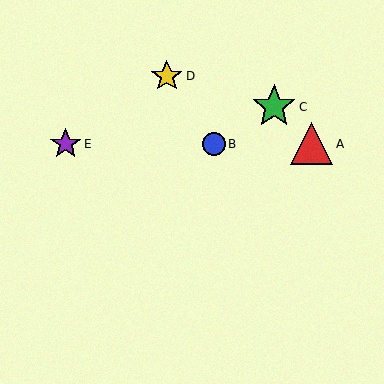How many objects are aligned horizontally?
3 objects (A, B, E) are aligned horizontally.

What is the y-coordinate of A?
Object A is at y≈144.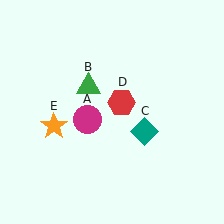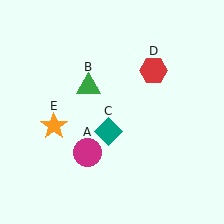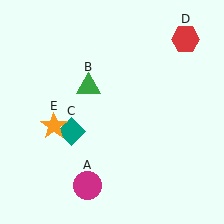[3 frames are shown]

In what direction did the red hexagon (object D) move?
The red hexagon (object D) moved up and to the right.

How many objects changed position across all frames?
3 objects changed position: magenta circle (object A), teal diamond (object C), red hexagon (object D).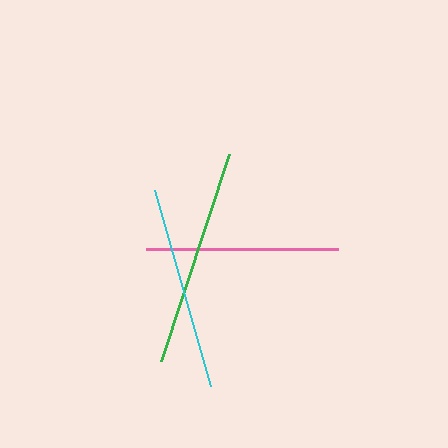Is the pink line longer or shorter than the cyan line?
The cyan line is longer than the pink line.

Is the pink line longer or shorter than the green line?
The green line is longer than the pink line.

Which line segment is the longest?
The green line is the longest at approximately 218 pixels.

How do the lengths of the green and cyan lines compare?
The green and cyan lines are approximately the same length.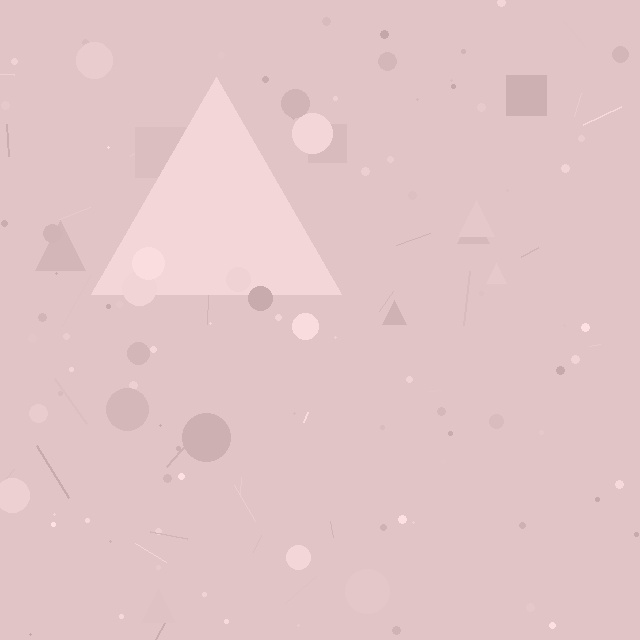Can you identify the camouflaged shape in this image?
The camouflaged shape is a triangle.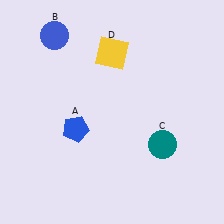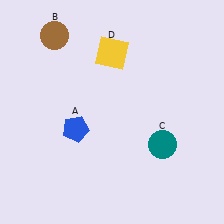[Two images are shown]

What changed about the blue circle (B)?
In Image 1, B is blue. In Image 2, it changed to brown.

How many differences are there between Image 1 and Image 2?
There is 1 difference between the two images.